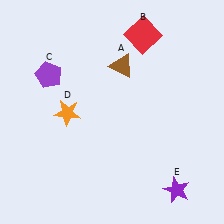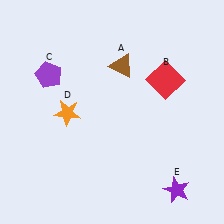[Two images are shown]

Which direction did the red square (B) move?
The red square (B) moved down.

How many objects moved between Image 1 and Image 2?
1 object moved between the two images.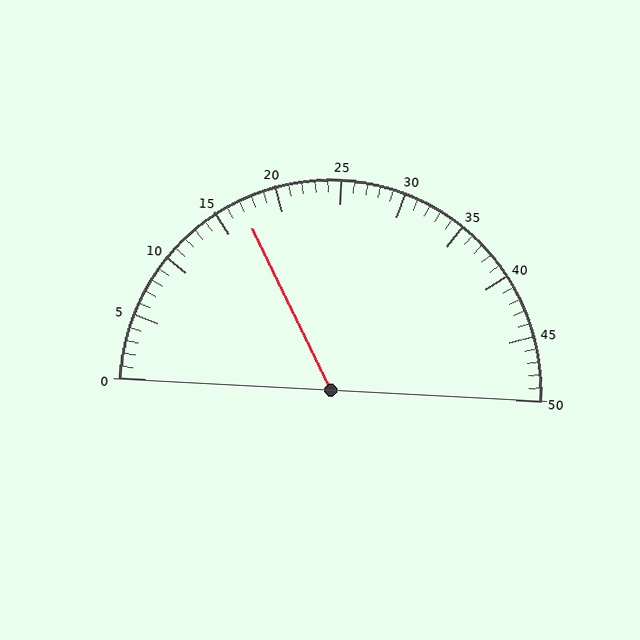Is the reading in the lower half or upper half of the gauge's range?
The reading is in the lower half of the range (0 to 50).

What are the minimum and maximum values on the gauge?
The gauge ranges from 0 to 50.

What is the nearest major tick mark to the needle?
The nearest major tick mark is 15.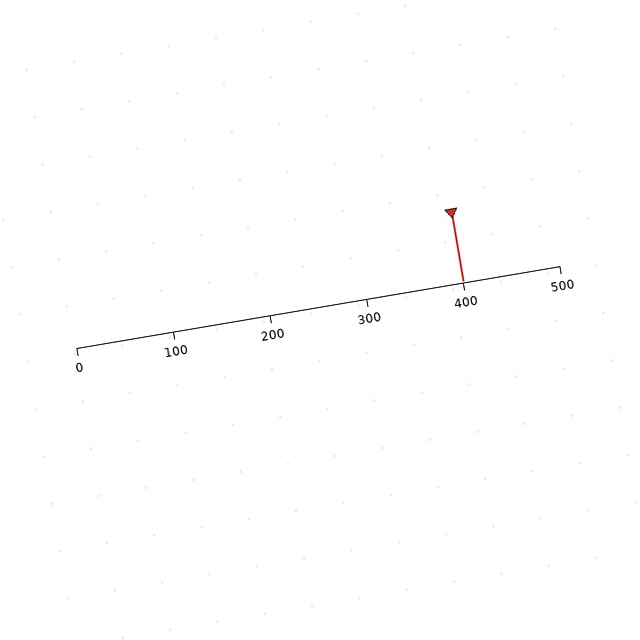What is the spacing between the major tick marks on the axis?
The major ticks are spaced 100 apart.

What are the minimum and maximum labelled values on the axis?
The axis runs from 0 to 500.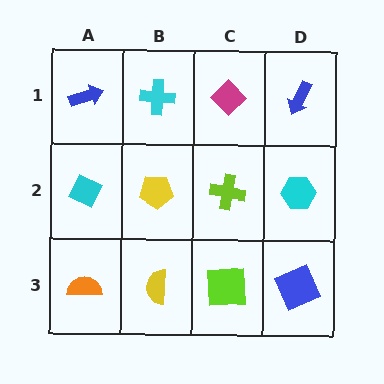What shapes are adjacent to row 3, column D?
A cyan hexagon (row 2, column D), a lime square (row 3, column C).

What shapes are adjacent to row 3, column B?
A yellow pentagon (row 2, column B), an orange semicircle (row 3, column A), a lime square (row 3, column C).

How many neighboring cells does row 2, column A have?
3.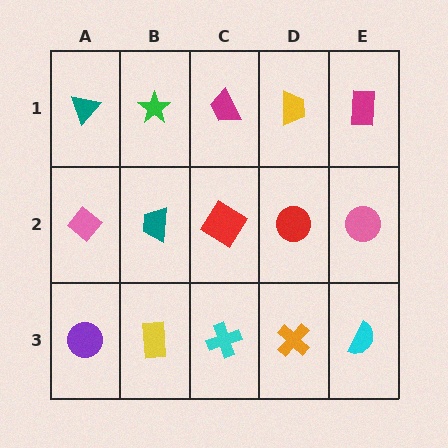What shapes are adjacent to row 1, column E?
A pink circle (row 2, column E), a yellow trapezoid (row 1, column D).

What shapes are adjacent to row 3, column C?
A red diamond (row 2, column C), a yellow rectangle (row 3, column B), an orange cross (row 3, column D).